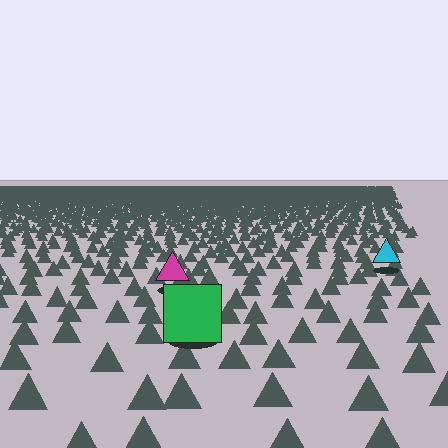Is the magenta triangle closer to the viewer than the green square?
No. The green square is closer — you can tell from the texture gradient: the ground texture is coarser near it.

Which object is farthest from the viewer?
The cyan triangle is farthest from the viewer. It appears smaller and the ground texture around it is denser.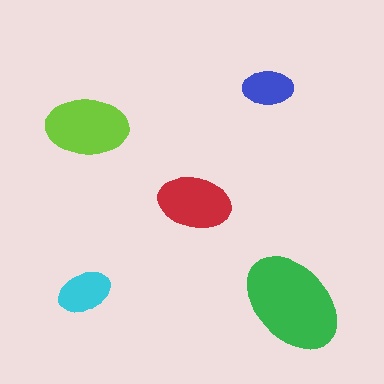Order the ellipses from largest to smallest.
the green one, the lime one, the red one, the cyan one, the blue one.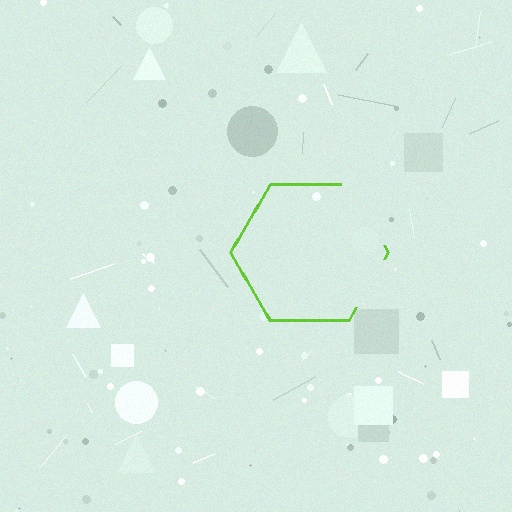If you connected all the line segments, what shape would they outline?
They would outline a hexagon.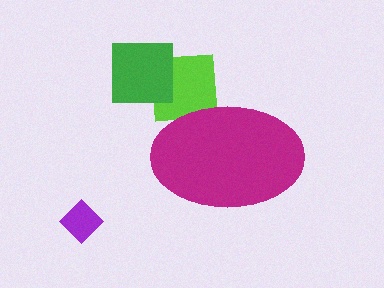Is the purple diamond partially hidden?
No, the purple diamond is fully visible.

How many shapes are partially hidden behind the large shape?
1 shape is partially hidden.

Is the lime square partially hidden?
Yes, the lime square is partially hidden behind the magenta ellipse.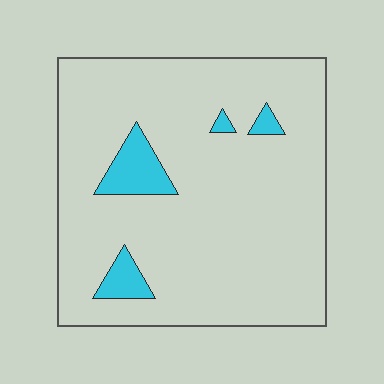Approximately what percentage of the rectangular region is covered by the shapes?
Approximately 10%.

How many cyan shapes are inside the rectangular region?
4.